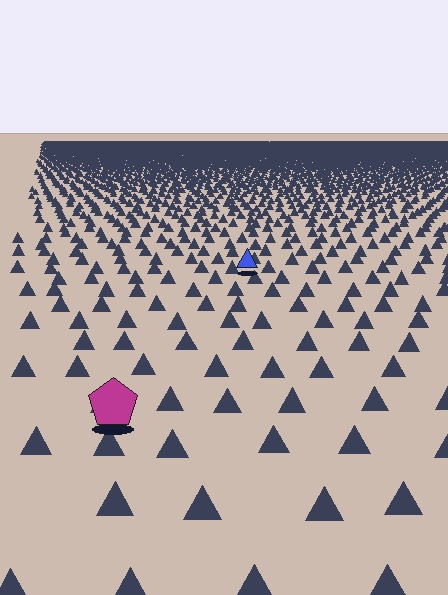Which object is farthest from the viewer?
The blue triangle is farthest from the viewer. It appears smaller and the ground texture around it is denser.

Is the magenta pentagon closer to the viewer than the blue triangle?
Yes. The magenta pentagon is closer — you can tell from the texture gradient: the ground texture is coarser near it.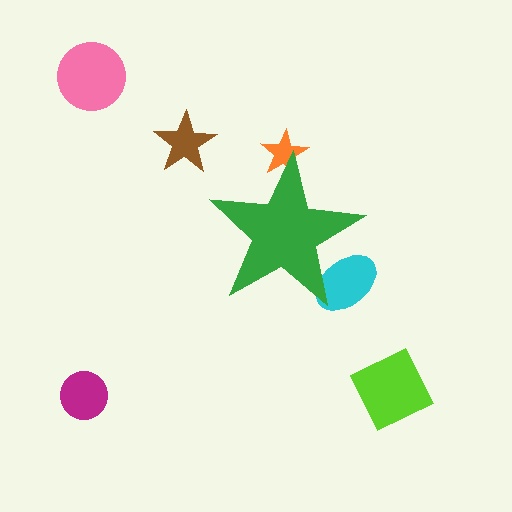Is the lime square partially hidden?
No, the lime square is fully visible.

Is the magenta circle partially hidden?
No, the magenta circle is fully visible.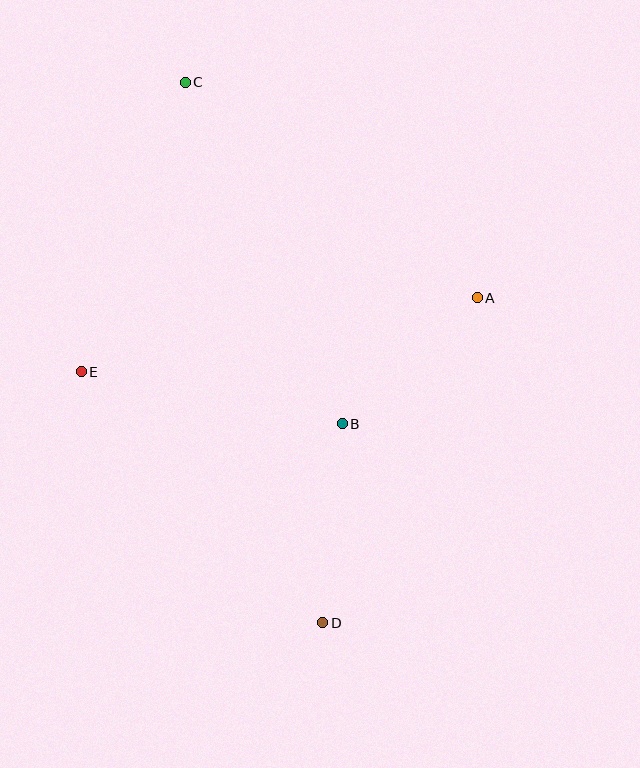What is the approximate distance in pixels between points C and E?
The distance between C and E is approximately 308 pixels.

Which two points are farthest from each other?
Points C and D are farthest from each other.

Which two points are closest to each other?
Points A and B are closest to each other.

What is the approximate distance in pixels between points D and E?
The distance between D and E is approximately 348 pixels.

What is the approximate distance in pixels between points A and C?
The distance between A and C is approximately 363 pixels.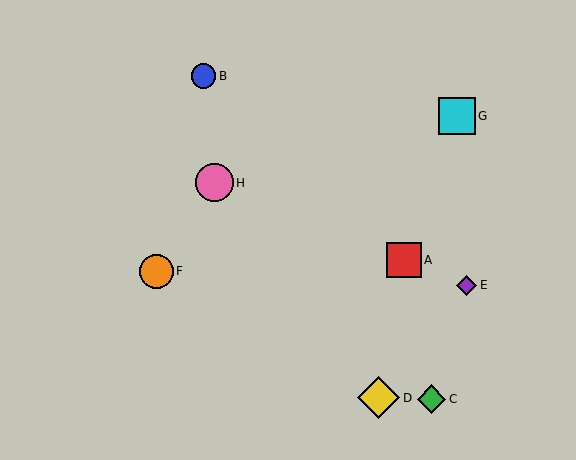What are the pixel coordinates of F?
Object F is at (156, 271).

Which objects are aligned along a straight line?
Objects A, E, H are aligned along a straight line.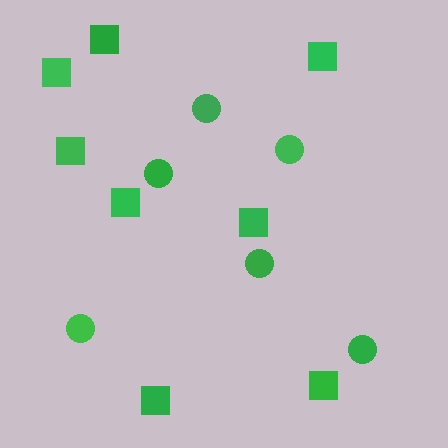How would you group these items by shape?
There are 2 groups: one group of circles (6) and one group of squares (8).